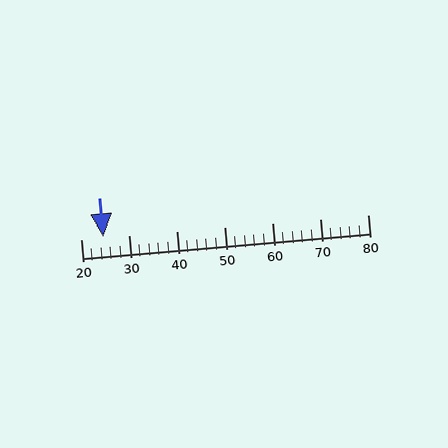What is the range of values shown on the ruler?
The ruler shows values from 20 to 80.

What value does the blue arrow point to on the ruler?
The blue arrow points to approximately 25.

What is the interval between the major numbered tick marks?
The major tick marks are spaced 10 units apart.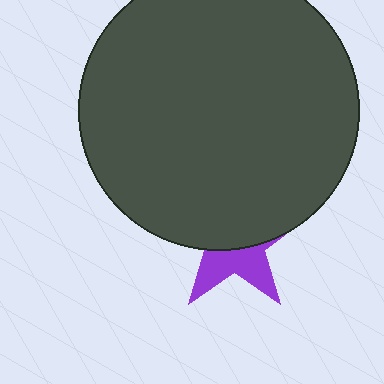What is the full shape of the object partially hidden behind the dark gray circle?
The partially hidden object is a purple star.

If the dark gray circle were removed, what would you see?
You would see the complete purple star.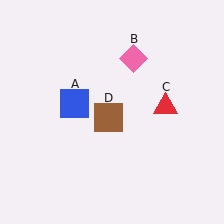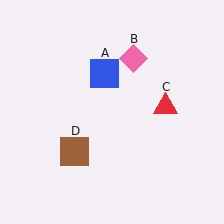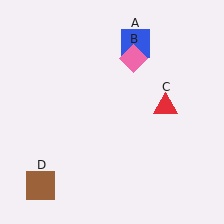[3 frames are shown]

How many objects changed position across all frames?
2 objects changed position: blue square (object A), brown square (object D).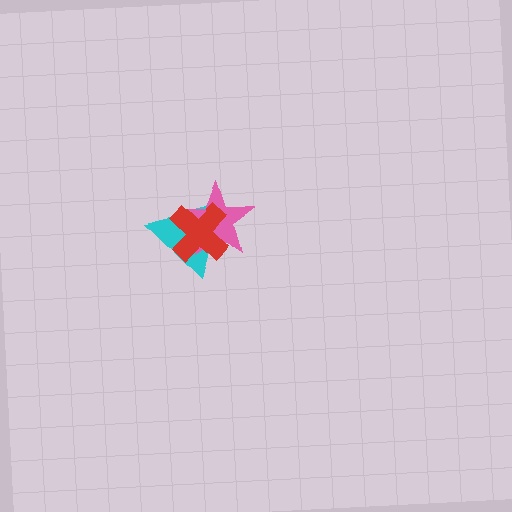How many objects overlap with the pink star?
2 objects overlap with the pink star.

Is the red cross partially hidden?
No, no other shape covers it.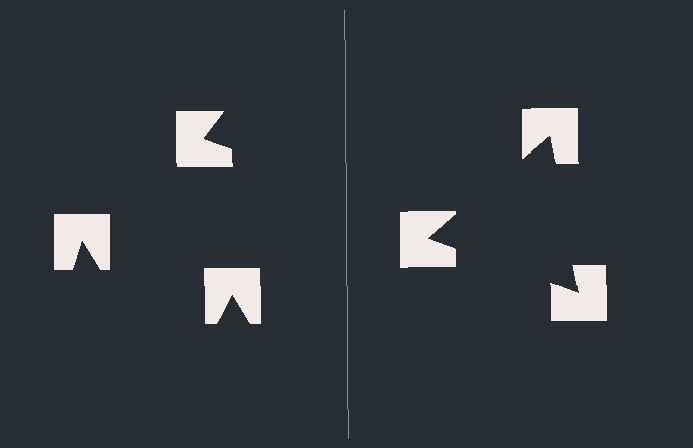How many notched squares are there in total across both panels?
6 — 3 on each side.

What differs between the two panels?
The notched squares are positioned identically on both sides; only the wedge orientations differ. On the right they align to a triangle; on the left they are misaligned.